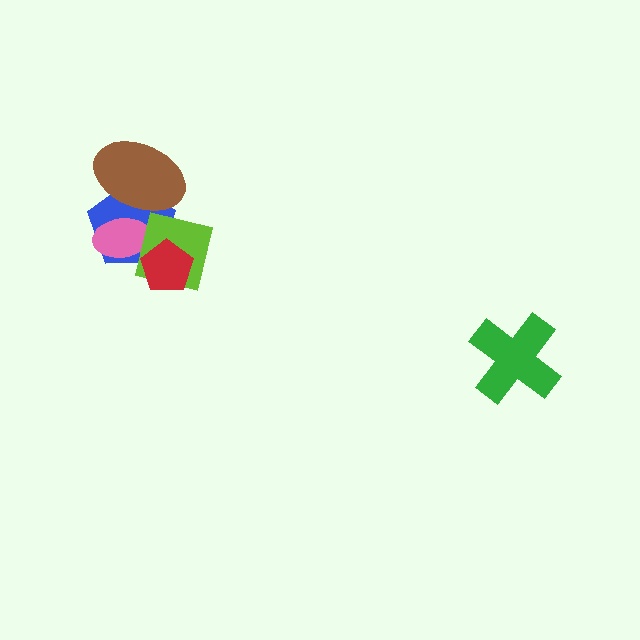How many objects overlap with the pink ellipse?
3 objects overlap with the pink ellipse.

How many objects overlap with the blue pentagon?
4 objects overlap with the blue pentagon.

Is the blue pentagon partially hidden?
Yes, it is partially covered by another shape.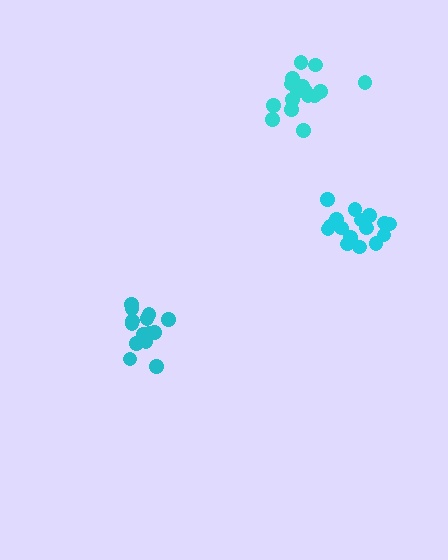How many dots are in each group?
Group 1: 15 dots, Group 2: 17 dots, Group 3: 16 dots (48 total).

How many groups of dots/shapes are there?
There are 3 groups.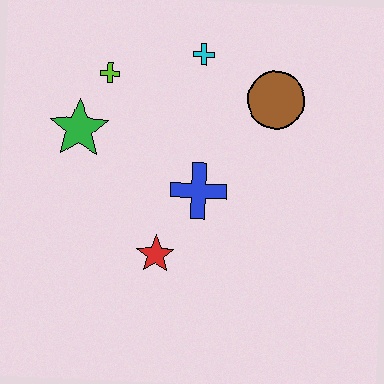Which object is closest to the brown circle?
The cyan cross is closest to the brown circle.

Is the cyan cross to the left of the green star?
No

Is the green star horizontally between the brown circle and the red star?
No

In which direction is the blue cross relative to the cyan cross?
The blue cross is below the cyan cross.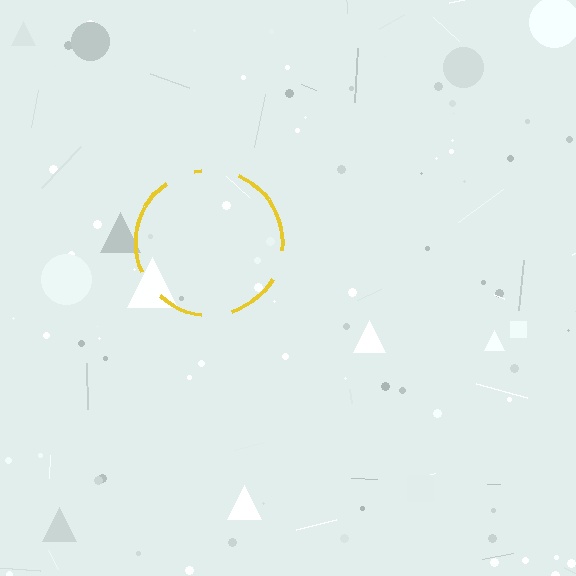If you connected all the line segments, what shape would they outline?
They would outline a circle.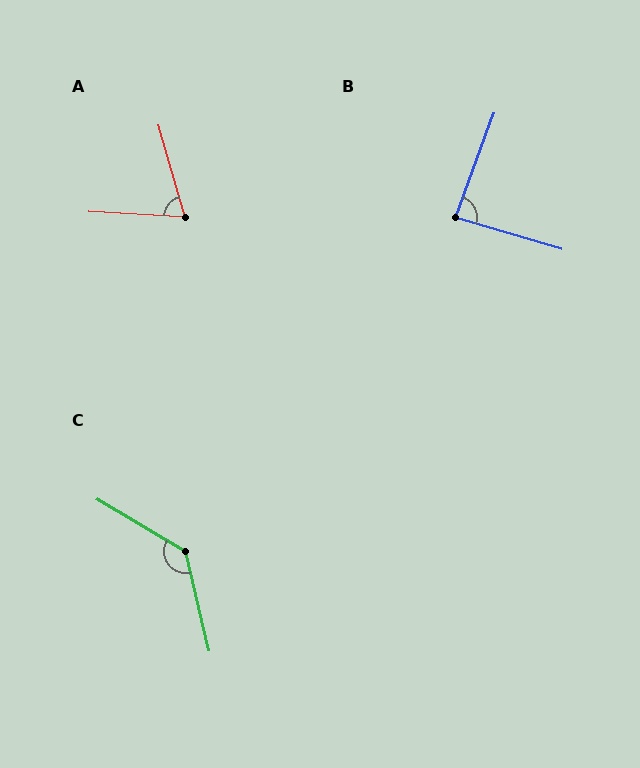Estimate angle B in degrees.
Approximately 86 degrees.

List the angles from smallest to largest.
A (71°), B (86°), C (134°).